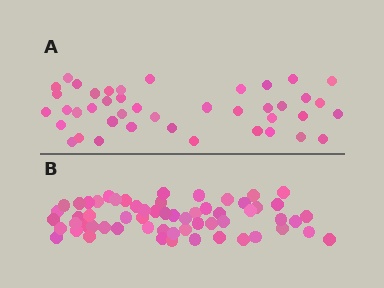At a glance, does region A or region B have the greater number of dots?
Region B (the bottom region) has more dots.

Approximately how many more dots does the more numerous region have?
Region B has approximately 20 more dots than region A.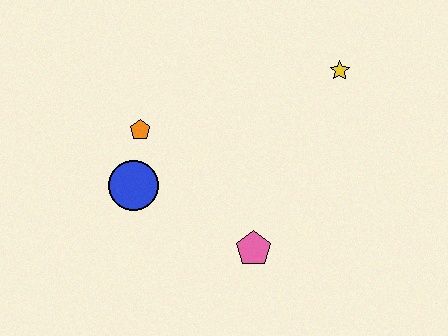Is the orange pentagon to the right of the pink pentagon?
No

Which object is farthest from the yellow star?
The blue circle is farthest from the yellow star.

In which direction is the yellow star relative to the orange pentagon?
The yellow star is to the right of the orange pentagon.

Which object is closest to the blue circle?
The orange pentagon is closest to the blue circle.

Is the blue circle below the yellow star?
Yes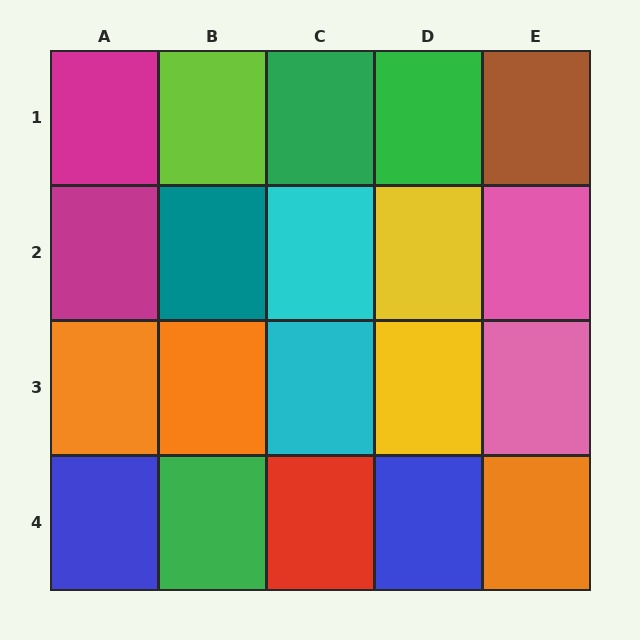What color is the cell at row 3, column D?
Yellow.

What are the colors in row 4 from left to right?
Blue, green, red, blue, orange.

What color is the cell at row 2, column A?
Magenta.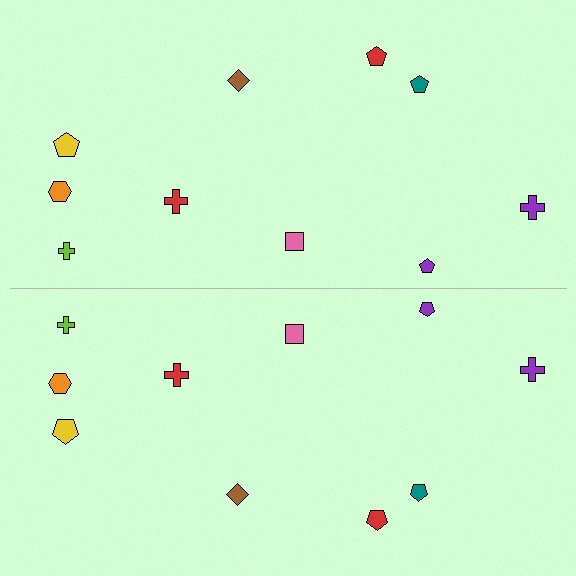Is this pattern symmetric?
Yes, this pattern has bilateral (reflection) symmetry.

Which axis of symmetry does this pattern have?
The pattern has a horizontal axis of symmetry running through the center of the image.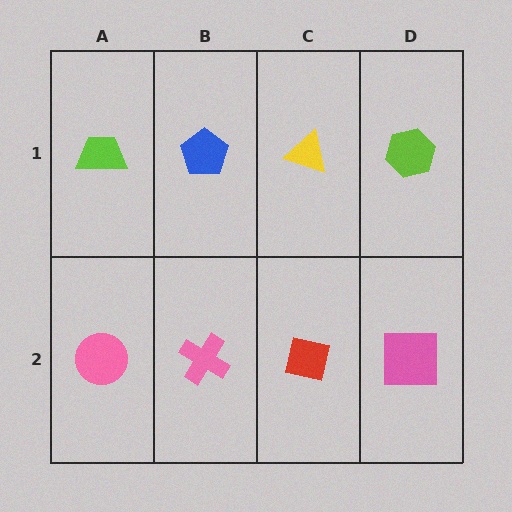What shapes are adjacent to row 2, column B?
A blue pentagon (row 1, column B), a pink circle (row 2, column A), a red square (row 2, column C).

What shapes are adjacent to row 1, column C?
A red square (row 2, column C), a blue pentagon (row 1, column B), a lime hexagon (row 1, column D).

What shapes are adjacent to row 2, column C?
A yellow triangle (row 1, column C), a pink cross (row 2, column B), a pink square (row 2, column D).